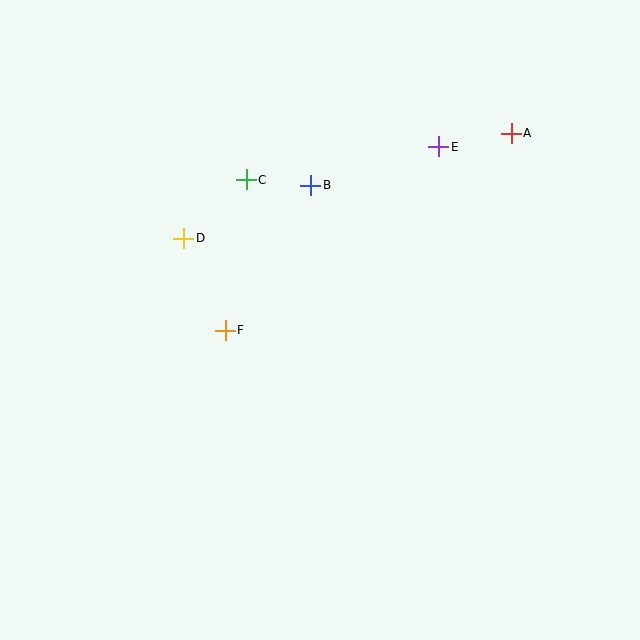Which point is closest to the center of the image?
Point F at (225, 330) is closest to the center.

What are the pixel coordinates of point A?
Point A is at (511, 133).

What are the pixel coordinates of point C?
Point C is at (246, 180).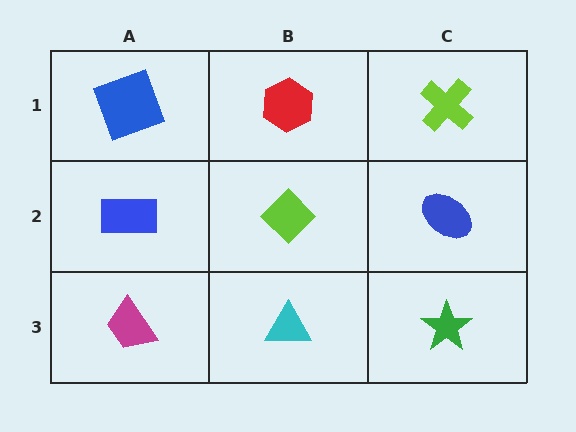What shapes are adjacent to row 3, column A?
A blue rectangle (row 2, column A), a cyan triangle (row 3, column B).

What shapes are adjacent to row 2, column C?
A lime cross (row 1, column C), a green star (row 3, column C), a lime diamond (row 2, column B).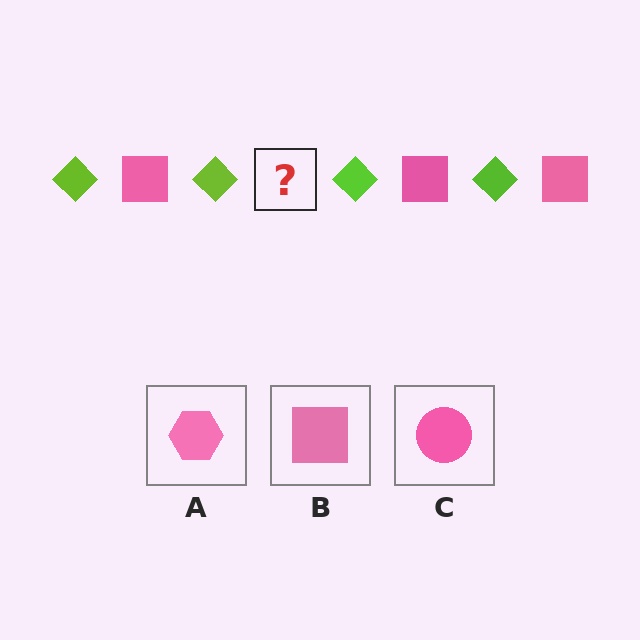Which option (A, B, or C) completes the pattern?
B.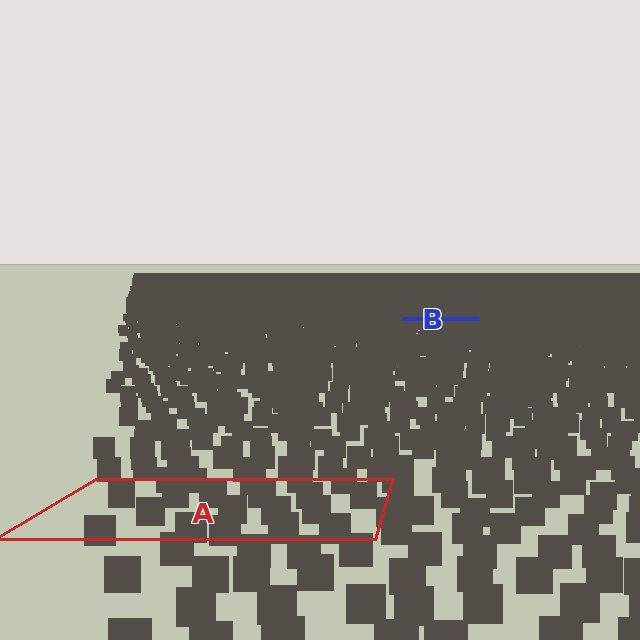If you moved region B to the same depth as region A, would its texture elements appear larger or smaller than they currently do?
They would appear larger. At a closer depth, the same texture elements are projected at a bigger on-screen size.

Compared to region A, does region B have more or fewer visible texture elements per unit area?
Region B has more texture elements per unit area — they are packed more densely because it is farther away.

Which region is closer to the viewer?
Region A is closer. The texture elements there are larger and more spread out.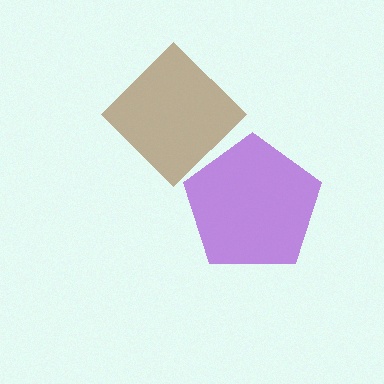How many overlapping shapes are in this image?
There are 2 overlapping shapes in the image.